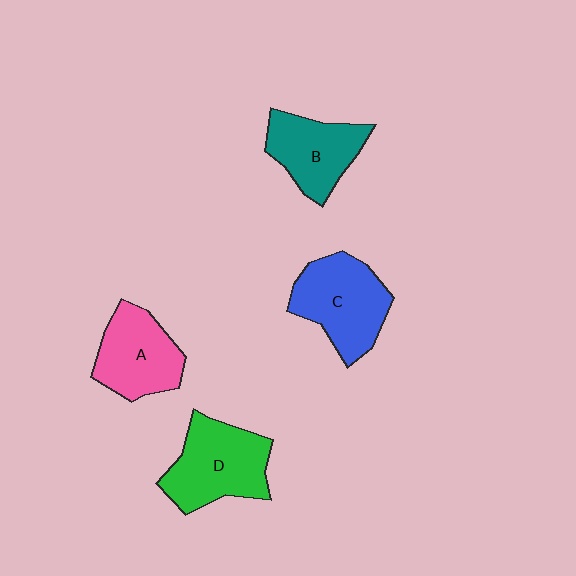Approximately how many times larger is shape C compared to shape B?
Approximately 1.2 times.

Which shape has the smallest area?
Shape B (teal).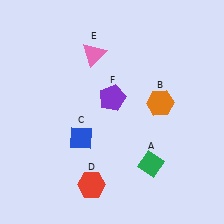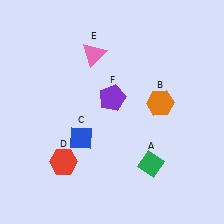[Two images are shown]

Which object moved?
The red hexagon (D) moved left.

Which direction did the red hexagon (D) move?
The red hexagon (D) moved left.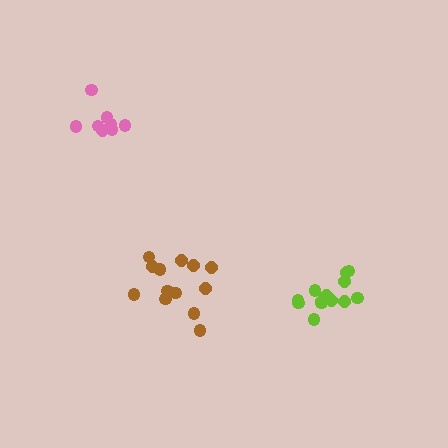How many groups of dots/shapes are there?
There are 3 groups.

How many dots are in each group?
Group 1: 8 dots, Group 2: 13 dots, Group 3: 13 dots (34 total).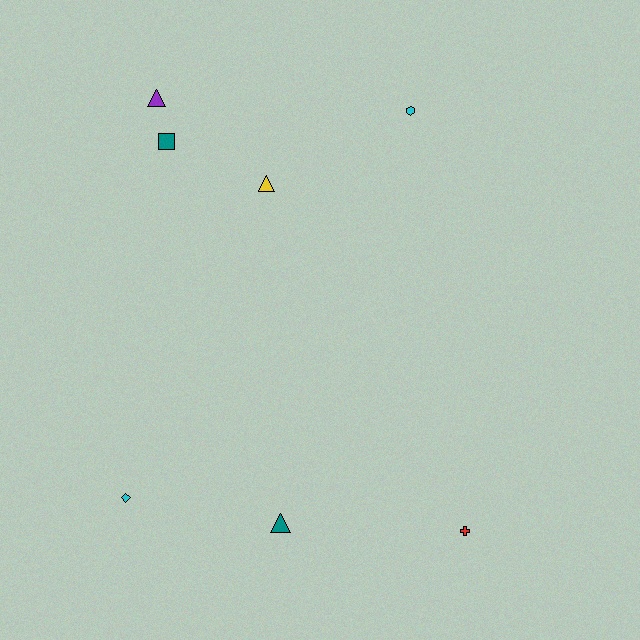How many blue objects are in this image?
There are no blue objects.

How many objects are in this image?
There are 7 objects.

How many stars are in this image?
There are no stars.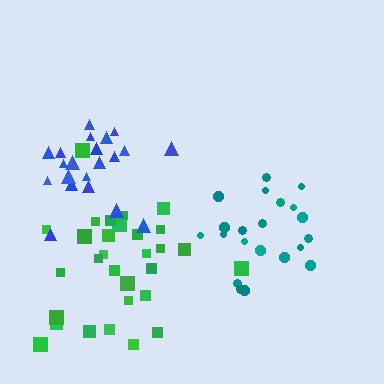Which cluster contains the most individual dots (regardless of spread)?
Green (30).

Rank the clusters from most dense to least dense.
blue, teal, green.